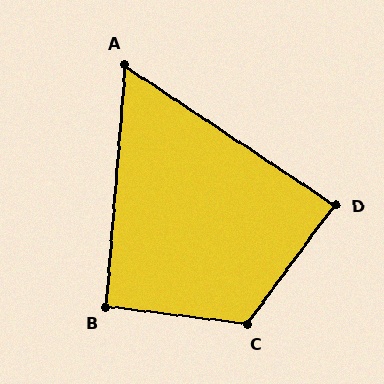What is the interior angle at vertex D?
Approximately 87 degrees (approximately right).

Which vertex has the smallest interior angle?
A, at approximately 61 degrees.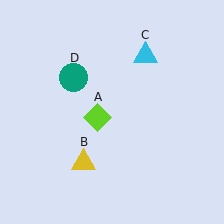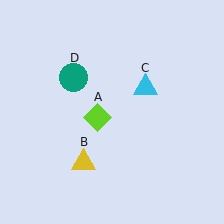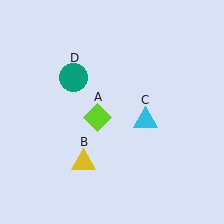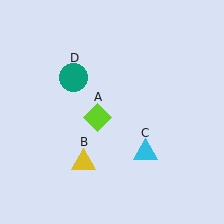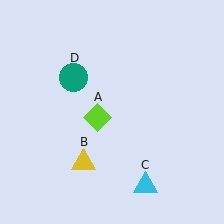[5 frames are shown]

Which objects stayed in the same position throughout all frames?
Lime diamond (object A) and yellow triangle (object B) and teal circle (object D) remained stationary.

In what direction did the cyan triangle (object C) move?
The cyan triangle (object C) moved down.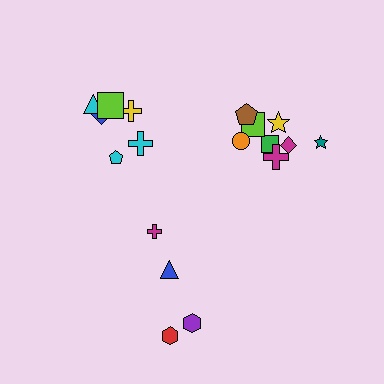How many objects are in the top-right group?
There are 8 objects.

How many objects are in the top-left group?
There are 6 objects.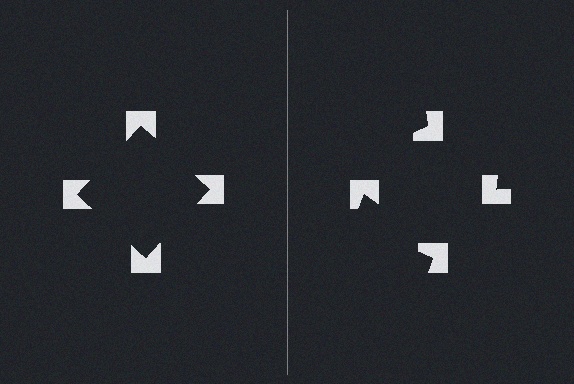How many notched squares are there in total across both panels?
8 — 4 on each side.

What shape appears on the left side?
An illusory square.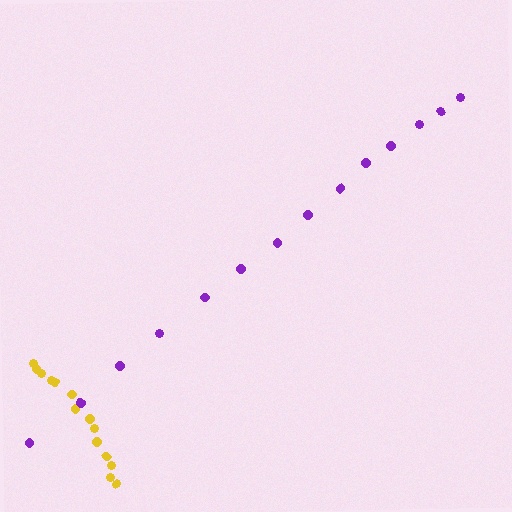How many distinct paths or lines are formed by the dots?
There are 2 distinct paths.